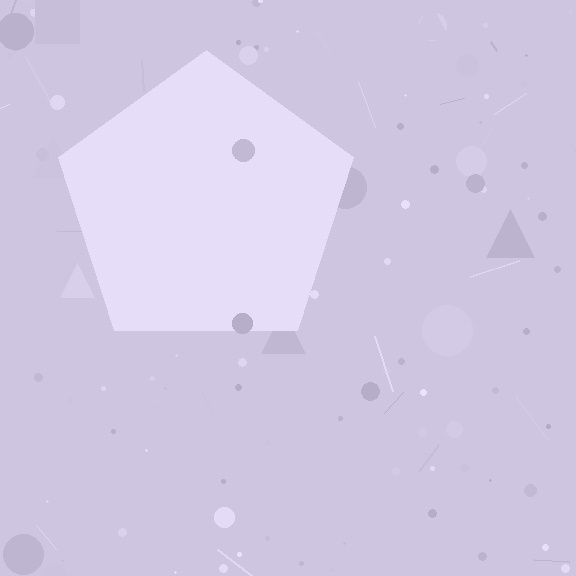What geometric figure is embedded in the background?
A pentagon is embedded in the background.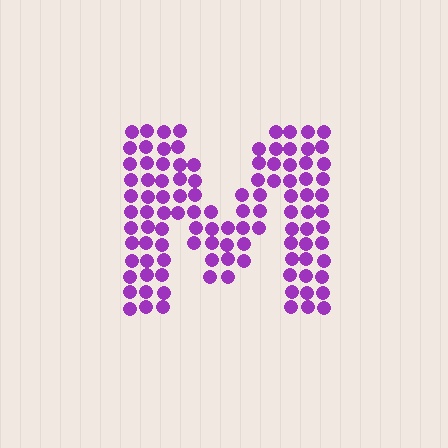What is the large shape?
The large shape is the letter M.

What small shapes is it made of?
It is made of small circles.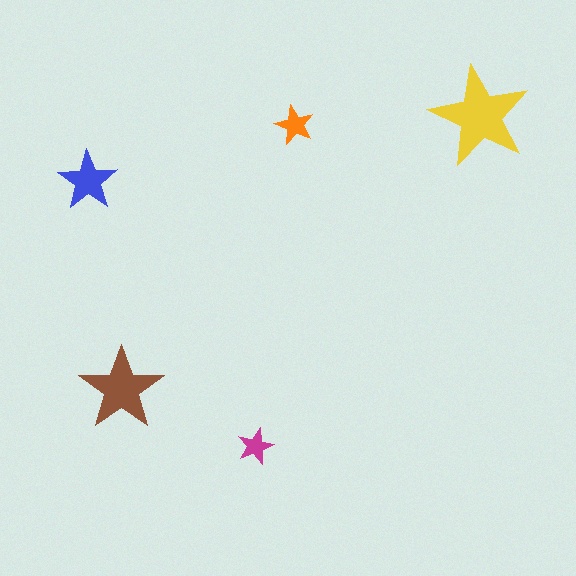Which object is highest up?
The yellow star is topmost.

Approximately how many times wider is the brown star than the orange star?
About 2 times wider.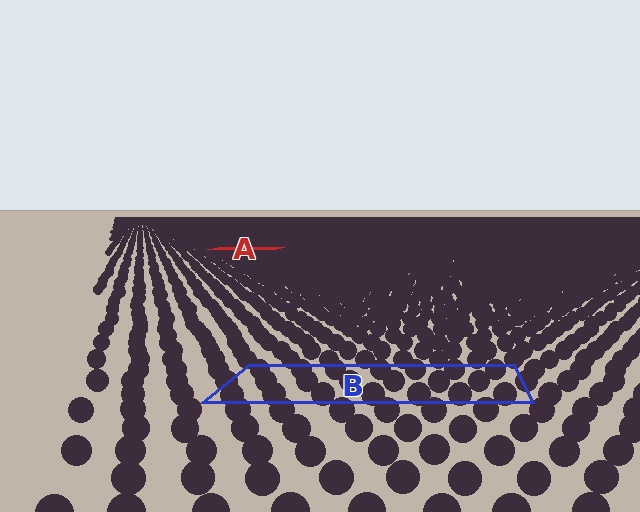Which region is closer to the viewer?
Region B is closer. The texture elements there are larger and more spread out.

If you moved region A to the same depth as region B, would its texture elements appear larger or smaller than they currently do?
They would appear larger. At a closer depth, the same texture elements are projected at a bigger on-screen size.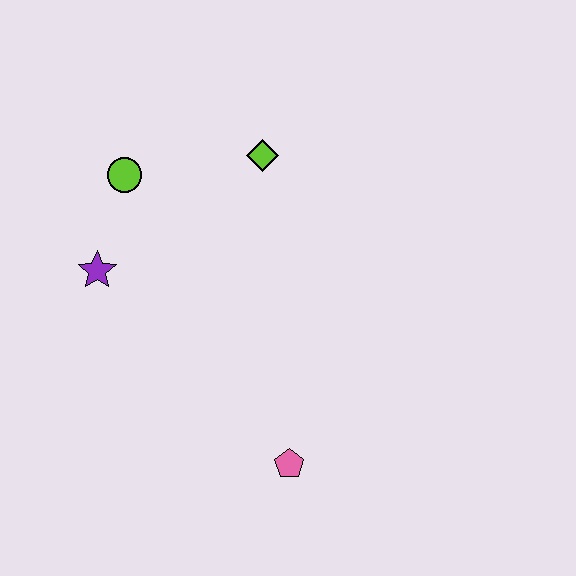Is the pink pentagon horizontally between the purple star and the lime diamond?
No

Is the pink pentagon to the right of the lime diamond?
Yes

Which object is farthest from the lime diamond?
The pink pentagon is farthest from the lime diamond.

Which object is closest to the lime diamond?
The lime circle is closest to the lime diamond.